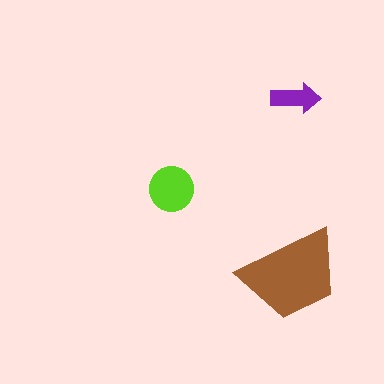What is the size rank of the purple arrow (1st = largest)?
3rd.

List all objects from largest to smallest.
The brown trapezoid, the lime circle, the purple arrow.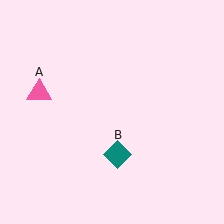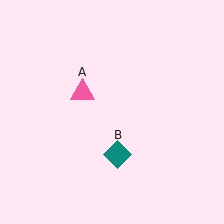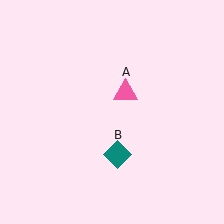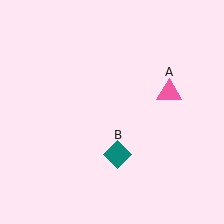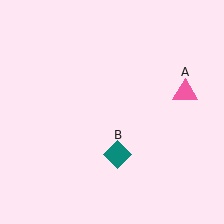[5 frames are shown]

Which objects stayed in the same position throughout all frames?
Teal diamond (object B) remained stationary.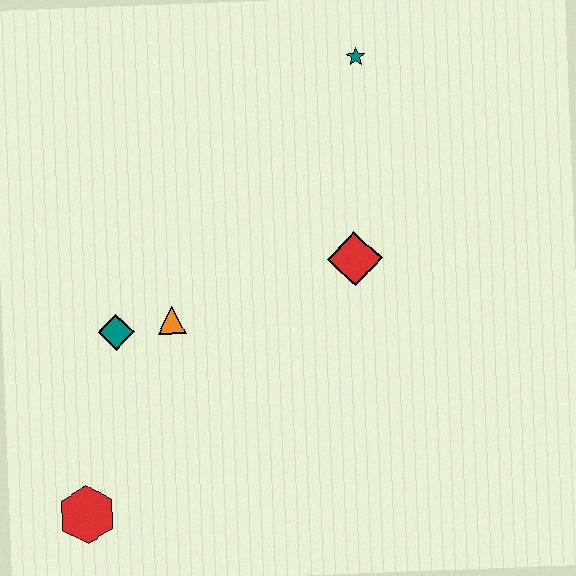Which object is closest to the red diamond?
The orange triangle is closest to the red diamond.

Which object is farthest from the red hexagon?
The teal star is farthest from the red hexagon.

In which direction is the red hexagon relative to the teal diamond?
The red hexagon is below the teal diamond.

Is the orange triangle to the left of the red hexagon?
No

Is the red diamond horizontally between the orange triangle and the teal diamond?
No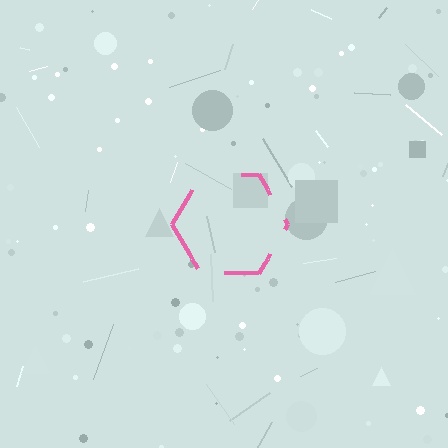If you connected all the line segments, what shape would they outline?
They would outline a hexagon.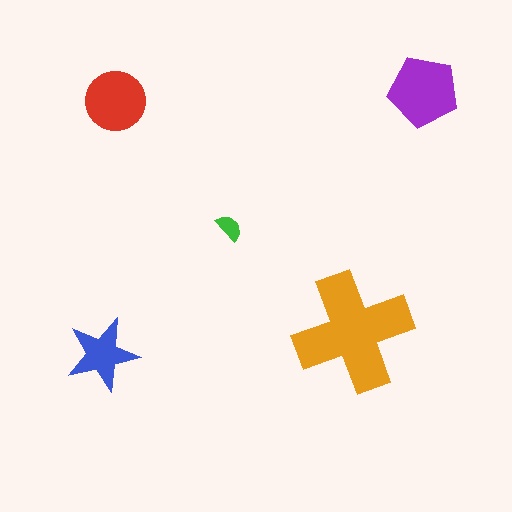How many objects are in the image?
There are 5 objects in the image.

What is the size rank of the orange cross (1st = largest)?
1st.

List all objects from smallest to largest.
The green semicircle, the blue star, the red circle, the purple pentagon, the orange cross.